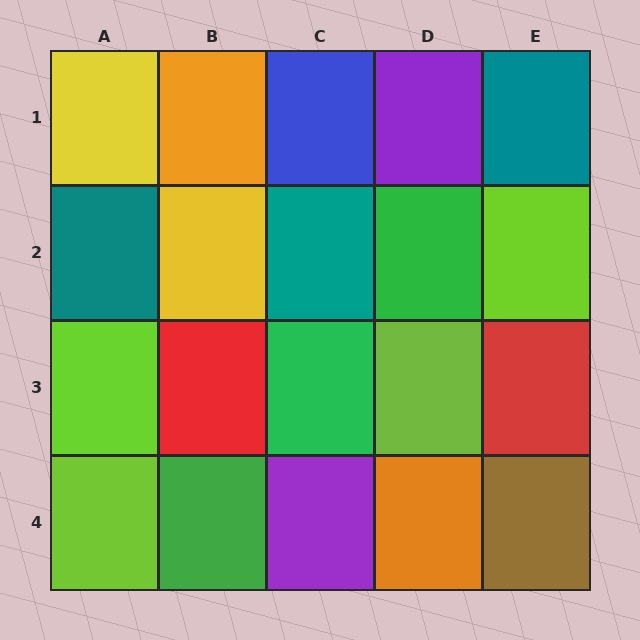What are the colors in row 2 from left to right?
Teal, yellow, teal, green, lime.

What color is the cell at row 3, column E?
Red.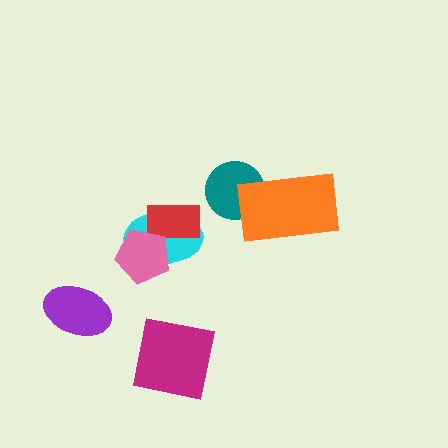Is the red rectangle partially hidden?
Yes, it is partially covered by another shape.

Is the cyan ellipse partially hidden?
Yes, it is partially covered by another shape.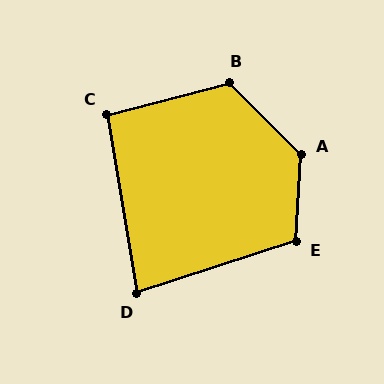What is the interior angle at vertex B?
Approximately 121 degrees (obtuse).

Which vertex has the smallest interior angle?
D, at approximately 82 degrees.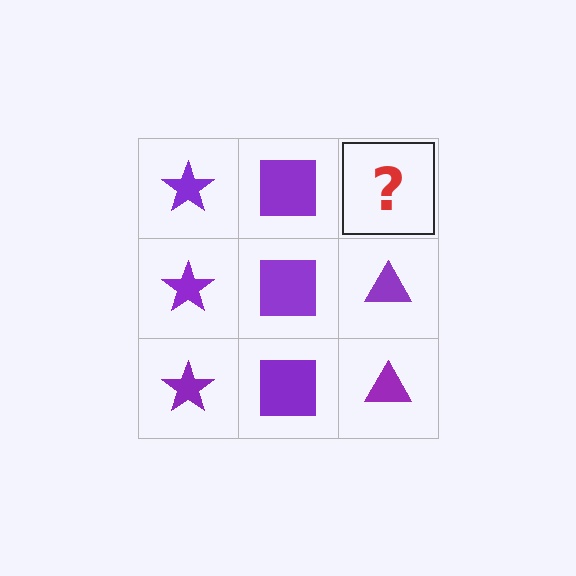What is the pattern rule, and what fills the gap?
The rule is that each column has a consistent shape. The gap should be filled with a purple triangle.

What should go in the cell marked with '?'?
The missing cell should contain a purple triangle.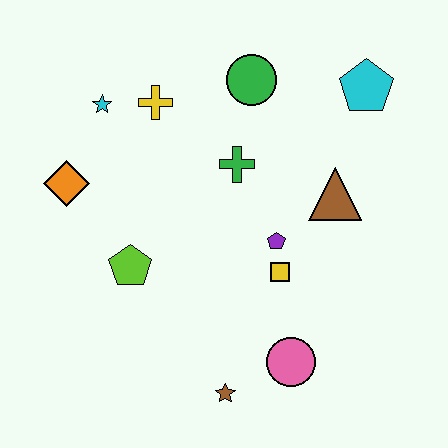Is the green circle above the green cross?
Yes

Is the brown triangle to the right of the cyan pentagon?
No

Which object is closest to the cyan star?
The yellow cross is closest to the cyan star.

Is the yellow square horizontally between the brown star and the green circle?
No